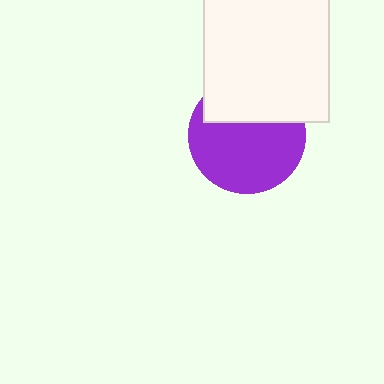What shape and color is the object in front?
The object in front is a white rectangle.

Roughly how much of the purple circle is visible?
Most of it is visible (roughly 65%).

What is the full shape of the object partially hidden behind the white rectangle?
The partially hidden object is a purple circle.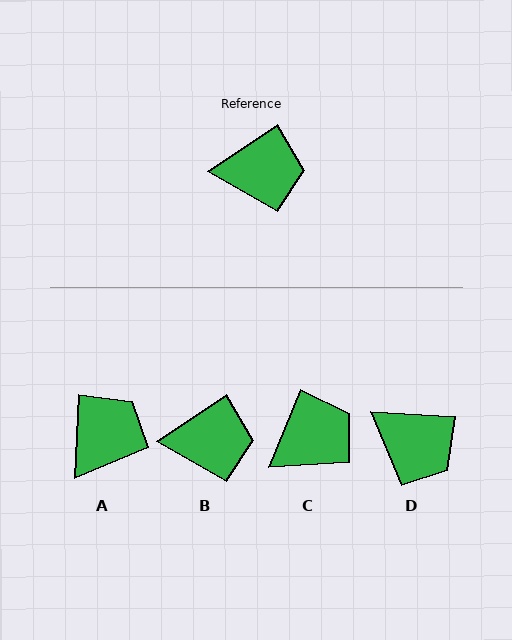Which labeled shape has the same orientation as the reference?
B.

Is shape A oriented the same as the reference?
No, it is off by about 53 degrees.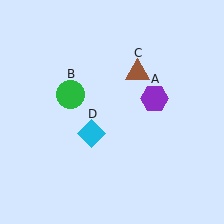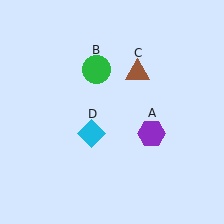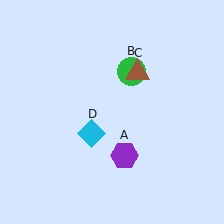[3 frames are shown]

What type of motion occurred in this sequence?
The purple hexagon (object A), green circle (object B) rotated clockwise around the center of the scene.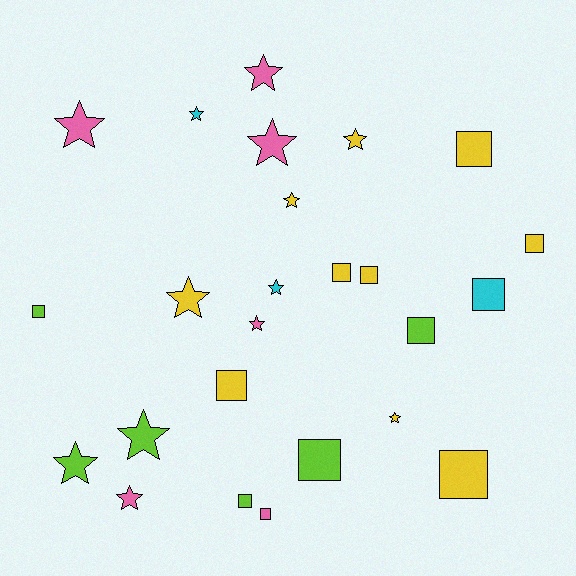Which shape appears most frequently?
Star, with 13 objects.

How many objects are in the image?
There are 25 objects.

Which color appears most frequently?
Yellow, with 10 objects.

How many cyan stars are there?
There are 2 cyan stars.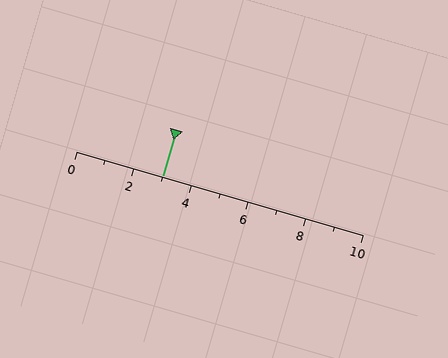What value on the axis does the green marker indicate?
The marker indicates approximately 3.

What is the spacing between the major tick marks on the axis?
The major ticks are spaced 2 apart.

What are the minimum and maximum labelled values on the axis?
The axis runs from 0 to 10.